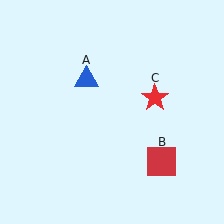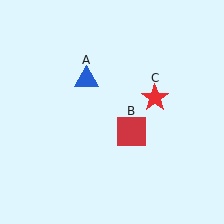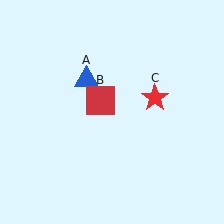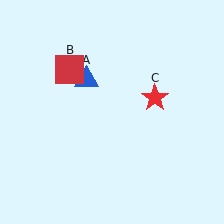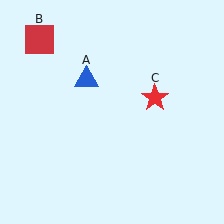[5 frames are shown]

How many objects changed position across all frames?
1 object changed position: red square (object B).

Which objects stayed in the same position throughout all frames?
Blue triangle (object A) and red star (object C) remained stationary.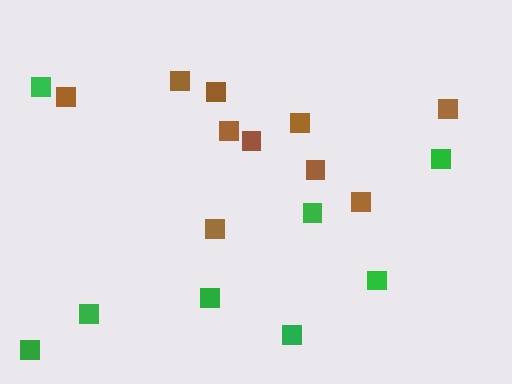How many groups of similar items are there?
There are 2 groups: one group of brown squares (10) and one group of green squares (8).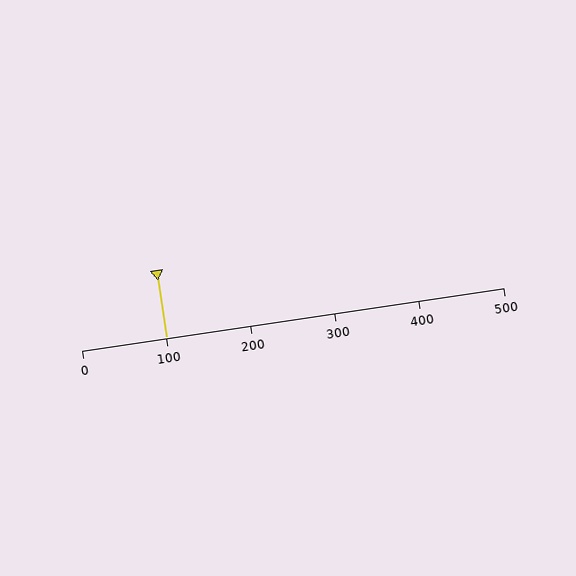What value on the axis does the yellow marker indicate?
The marker indicates approximately 100.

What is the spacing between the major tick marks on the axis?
The major ticks are spaced 100 apart.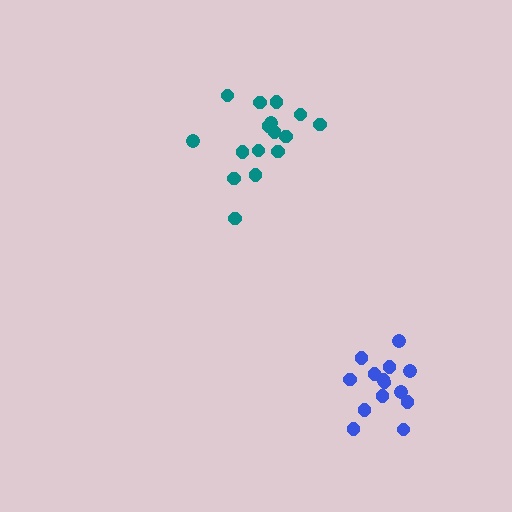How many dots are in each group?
Group 1: 16 dots, Group 2: 14 dots (30 total).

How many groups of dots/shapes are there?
There are 2 groups.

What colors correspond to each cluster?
The clusters are colored: teal, blue.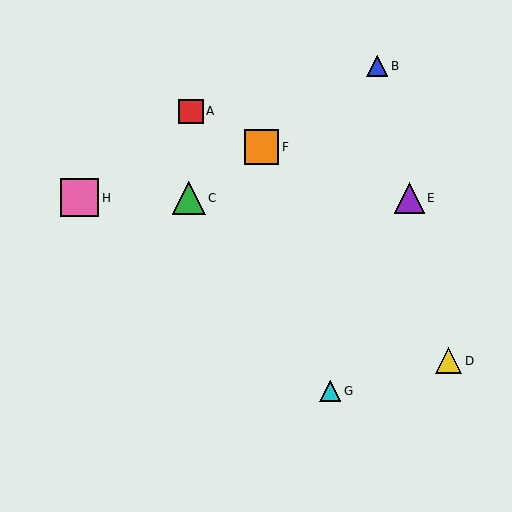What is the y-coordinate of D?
Object D is at y≈361.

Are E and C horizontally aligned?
Yes, both are at y≈198.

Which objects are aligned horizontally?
Objects C, E, H are aligned horizontally.